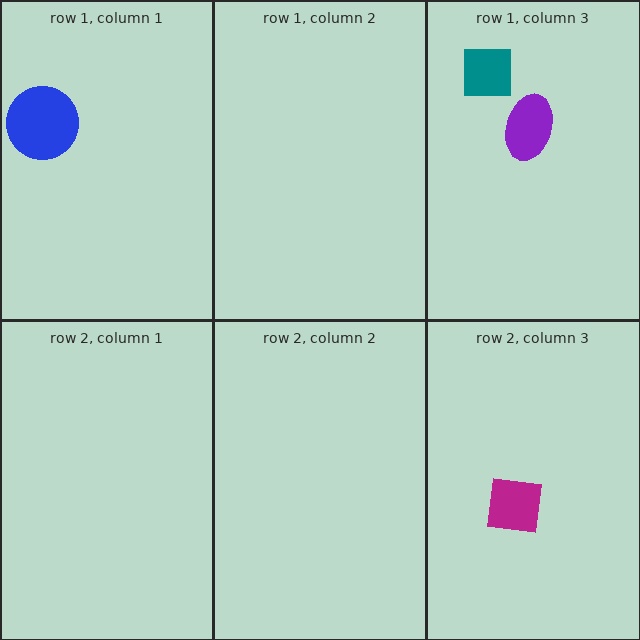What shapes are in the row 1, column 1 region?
The blue circle.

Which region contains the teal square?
The row 1, column 3 region.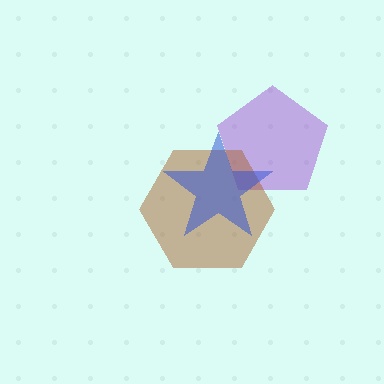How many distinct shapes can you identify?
There are 3 distinct shapes: a purple pentagon, a brown hexagon, a blue star.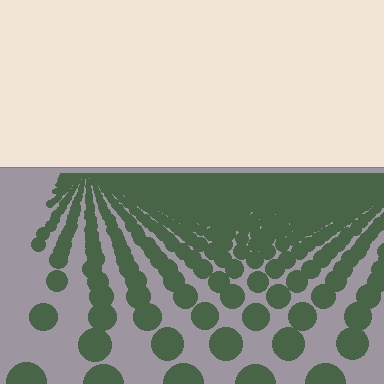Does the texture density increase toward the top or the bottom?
Density increases toward the top.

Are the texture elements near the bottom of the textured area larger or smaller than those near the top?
Larger. Near the bottom, elements are closer to the viewer and appear at a bigger on-screen size.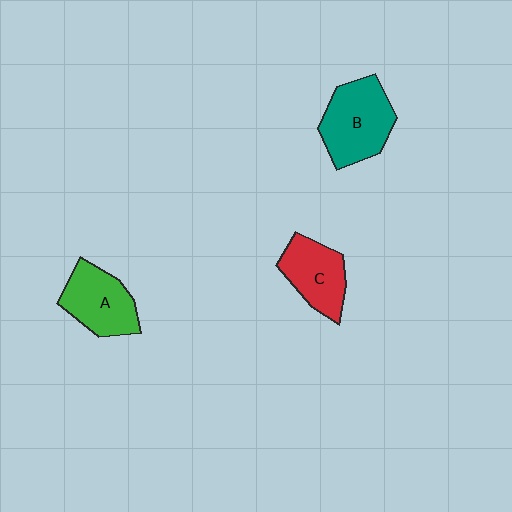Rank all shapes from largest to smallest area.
From largest to smallest: B (teal), A (green), C (red).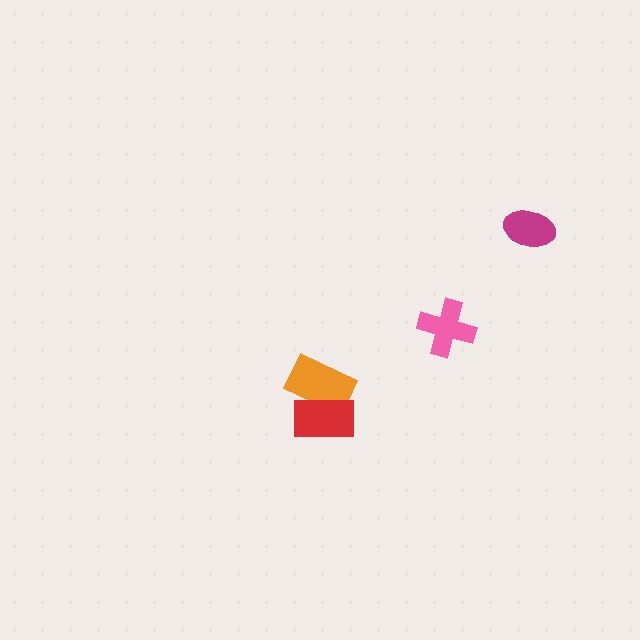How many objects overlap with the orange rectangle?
1 object overlaps with the orange rectangle.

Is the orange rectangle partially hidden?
Yes, it is partially covered by another shape.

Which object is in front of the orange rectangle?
The red rectangle is in front of the orange rectangle.